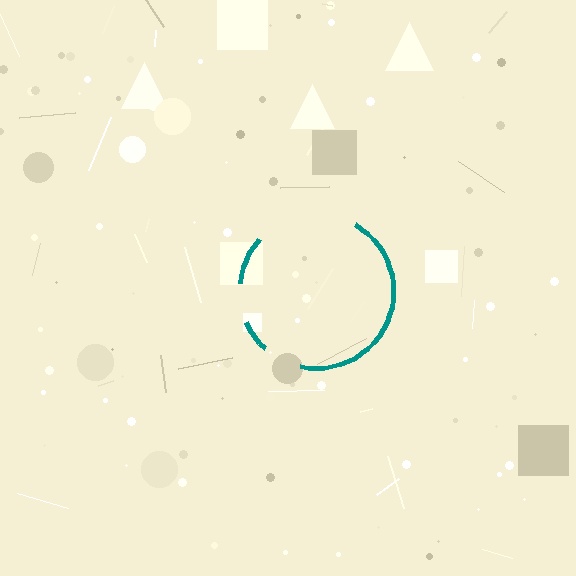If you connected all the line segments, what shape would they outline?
They would outline a circle.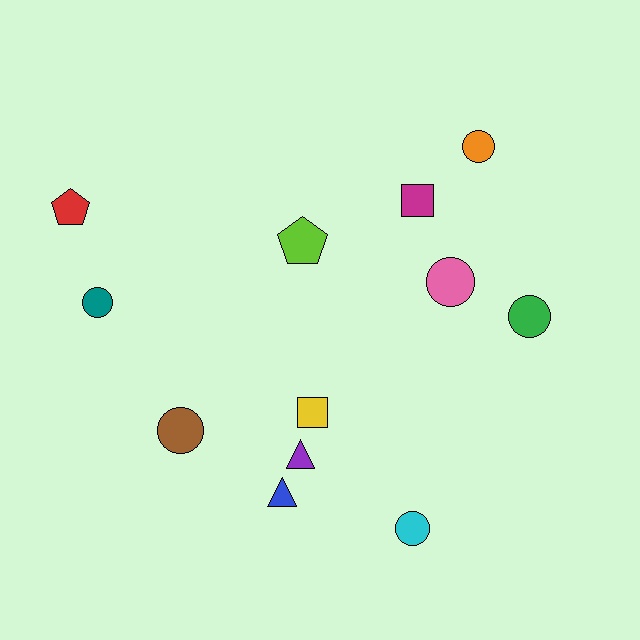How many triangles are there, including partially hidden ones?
There are 2 triangles.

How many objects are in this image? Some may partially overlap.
There are 12 objects.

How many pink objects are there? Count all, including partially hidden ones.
There is 1 pink object.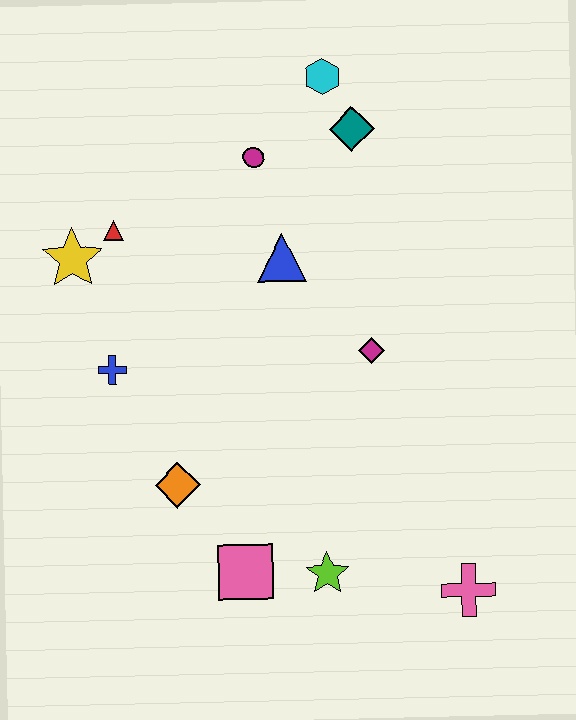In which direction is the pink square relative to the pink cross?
The pink square is to the left of the pink cross.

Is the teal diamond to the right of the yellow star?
Yes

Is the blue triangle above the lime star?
Yes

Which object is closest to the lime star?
The pink square is closest to the lime star.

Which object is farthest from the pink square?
The cyan hexagon is farthest from the pink square.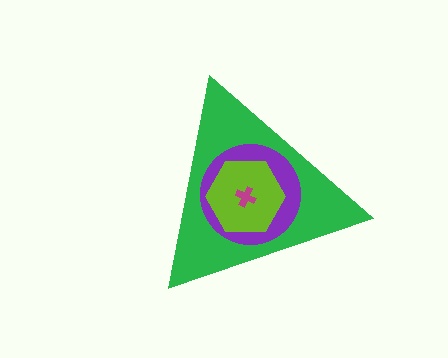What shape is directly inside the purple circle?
The lime hexagon.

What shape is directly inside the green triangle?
The purple circle.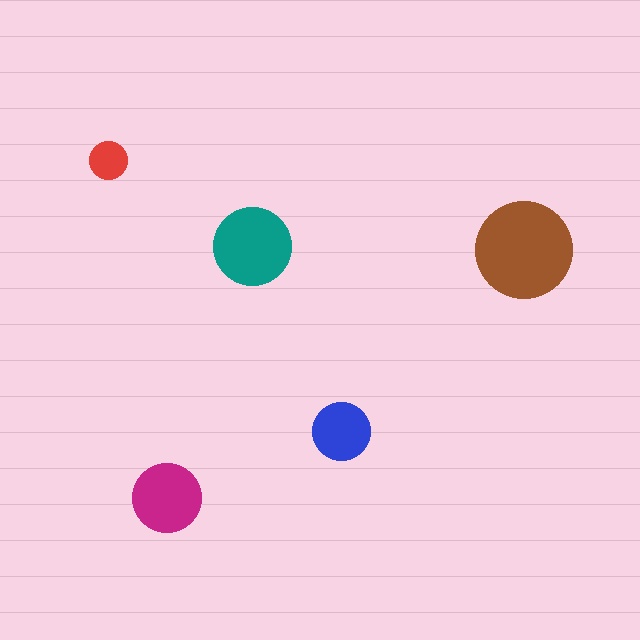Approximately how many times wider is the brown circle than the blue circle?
About 1.5 times wider.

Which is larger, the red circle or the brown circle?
The brown one.